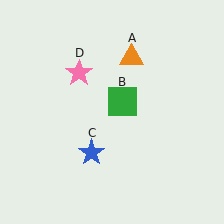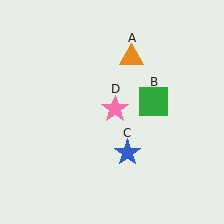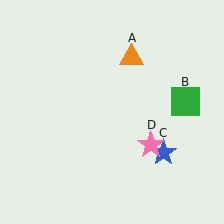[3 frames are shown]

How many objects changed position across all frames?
3 objects changed position: green square (object B), blue star (object C), pink star (object D).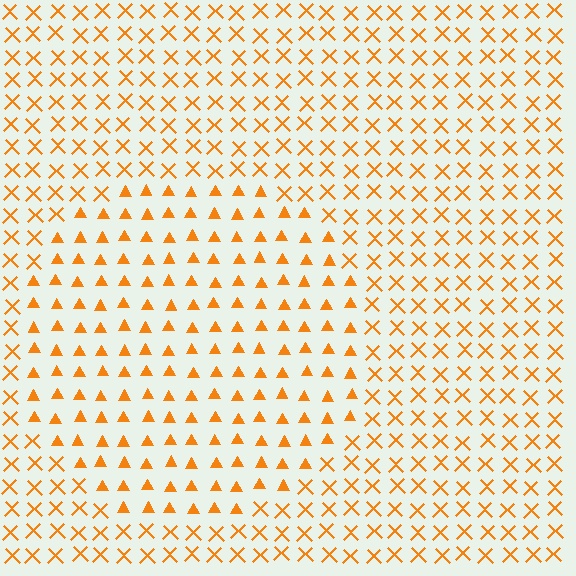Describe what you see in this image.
The image is filled with small orange elements arranged in a uniform grid. A circle-shaped region contains triangles, while the surrounding area contains X marks. The boundary is defined purely by the change in element shape.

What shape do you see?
I see a circle.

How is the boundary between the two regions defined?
The boundary is defined by a change in element shape: triangles inside vs. X marks outside. All elements share the same color and spacing.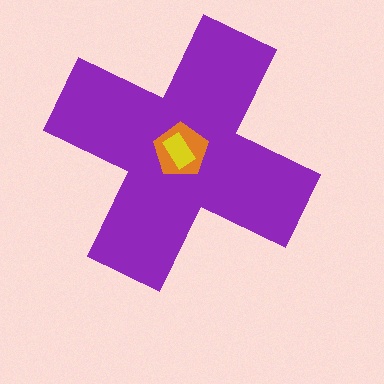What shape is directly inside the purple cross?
The orange pentagon.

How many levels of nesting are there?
3.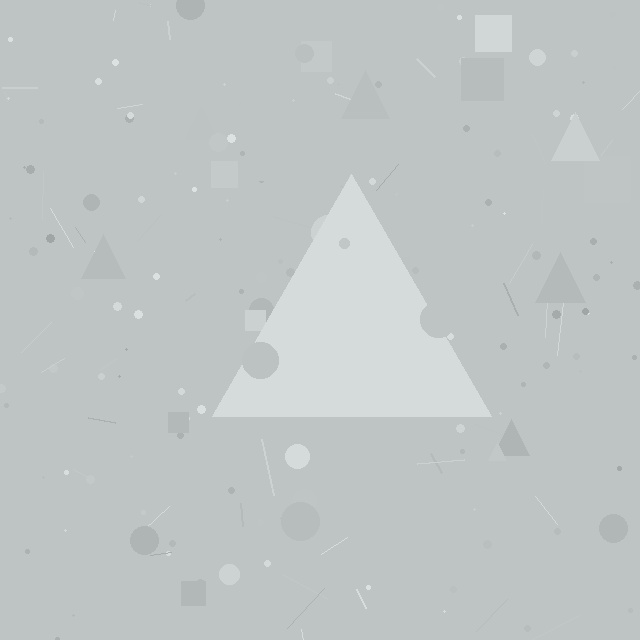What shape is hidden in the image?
A triangle is hidden in the image.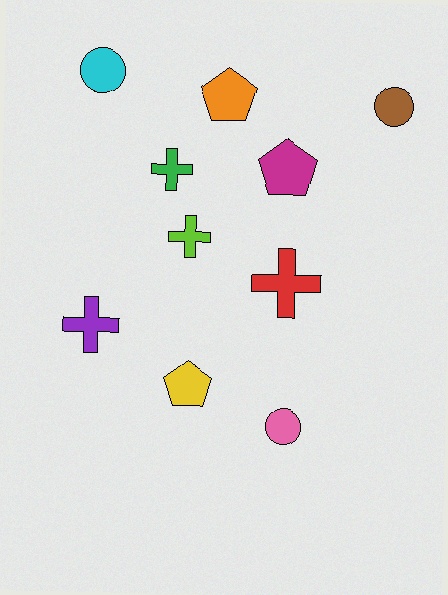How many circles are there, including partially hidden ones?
There are 3 circles.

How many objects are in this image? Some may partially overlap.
There are 10 objects.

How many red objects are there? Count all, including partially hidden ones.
There is 1 red object.